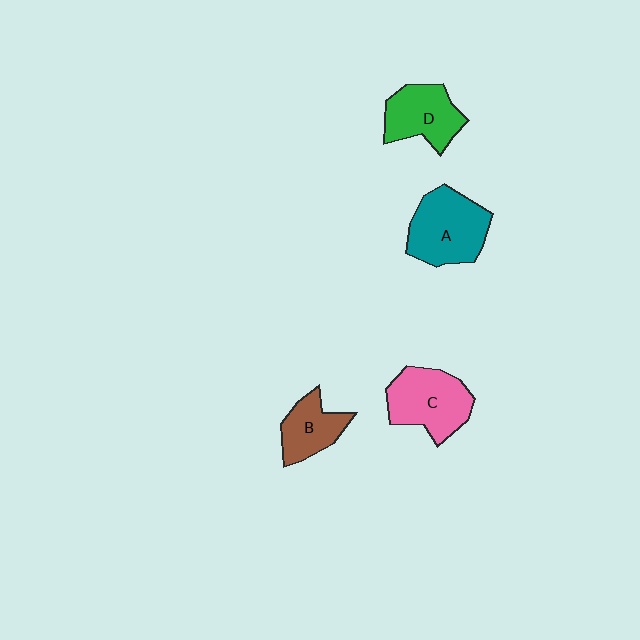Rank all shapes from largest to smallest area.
From largest to smallest: A (teal), C (pink), D (green), B (brown).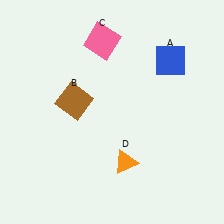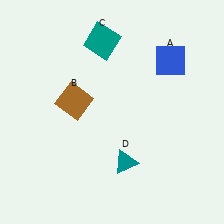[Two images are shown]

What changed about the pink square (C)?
In Image 1, C is pink. In Image 2, it changed to teal.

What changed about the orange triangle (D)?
In Image 1, D is orange. In Image 2, it changed to teal.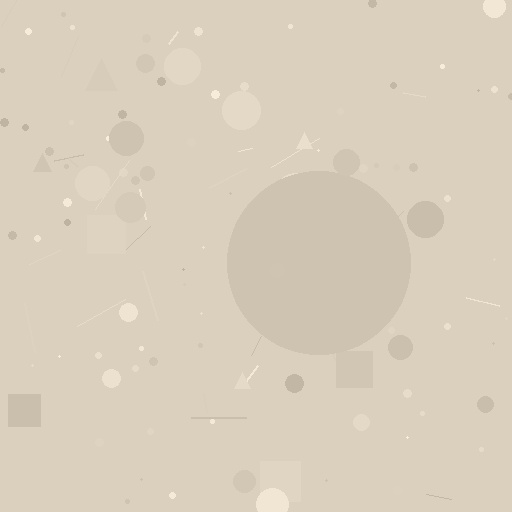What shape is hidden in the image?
A circle is hidden in the image.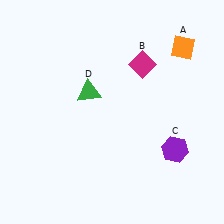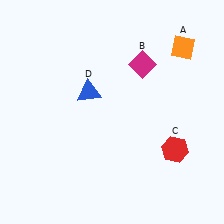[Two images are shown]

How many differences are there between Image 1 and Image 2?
There are 2 differences between the two images.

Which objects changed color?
C changed from purple to red. D changed from green to blue.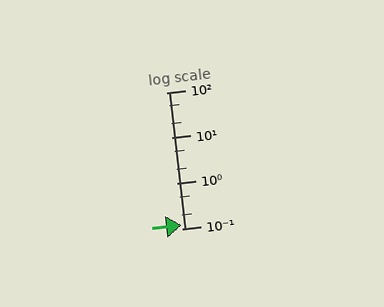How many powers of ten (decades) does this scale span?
The scale spans 3 decades, from 0.1 to 100.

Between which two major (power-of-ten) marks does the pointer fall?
The pointer is between 0.1 and 1.